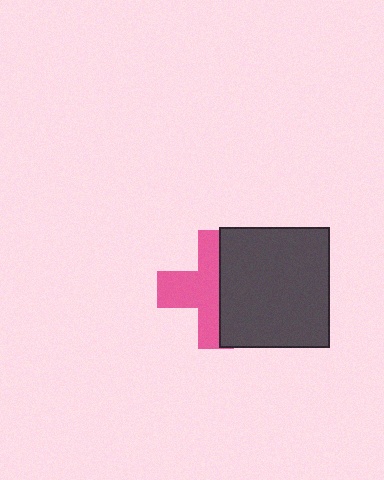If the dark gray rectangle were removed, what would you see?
You would see the complete pink cross.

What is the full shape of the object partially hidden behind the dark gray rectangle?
The partially hidden object is a pink cross.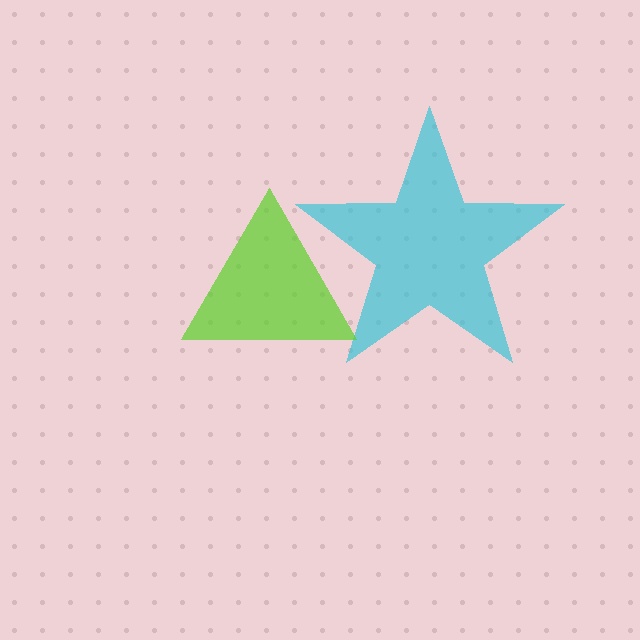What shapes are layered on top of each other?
The layered shapes are: a cyan star, a lime triangle.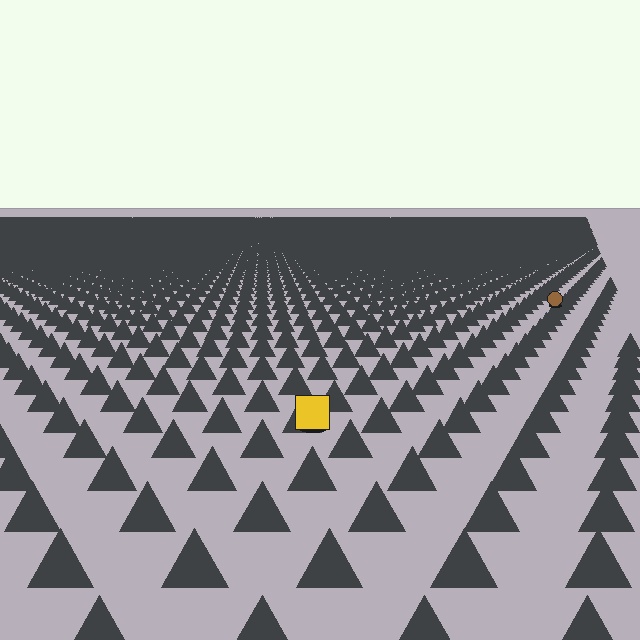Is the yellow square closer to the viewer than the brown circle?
Yes. The yellow square is closer — you can tell from the texture gradient: the ground texture is coarser near it.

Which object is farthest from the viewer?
The brown circle is farthest from the viewer. It appears smaller and the ground texture around it is denser.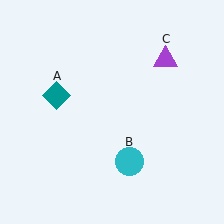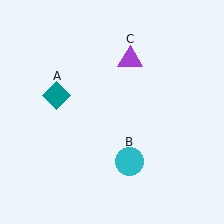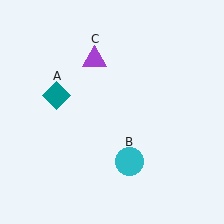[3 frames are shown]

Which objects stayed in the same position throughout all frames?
Teal diamond (object A) and cyan circle (object B) remained stationary.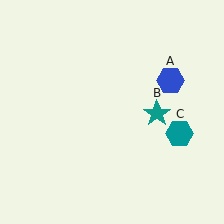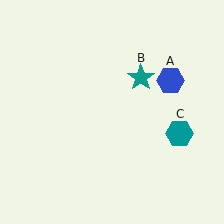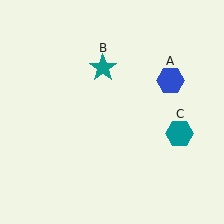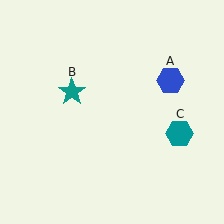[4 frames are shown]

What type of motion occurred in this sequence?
The teal star (object B) rotated counterclockwise around the center of the scene.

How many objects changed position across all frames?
1 object changed position: teal star (object B).